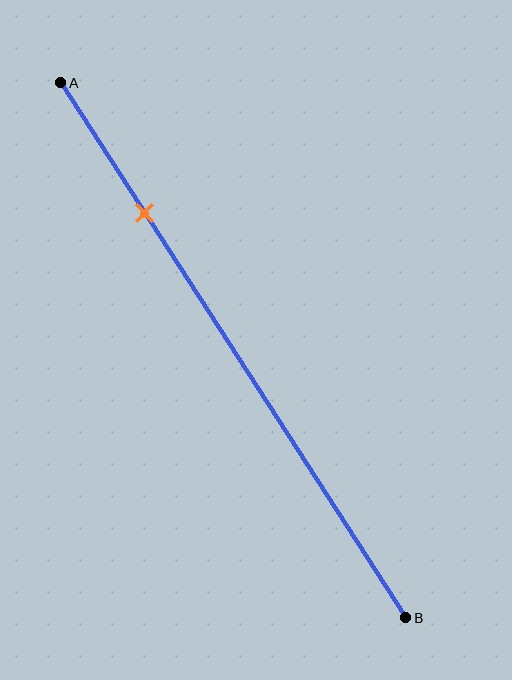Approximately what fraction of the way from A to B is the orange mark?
The orange mark is approximately 25% of the way from A to B.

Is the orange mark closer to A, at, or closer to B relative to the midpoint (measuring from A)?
The orange mark is closer to point A than the midpoint of segment AB.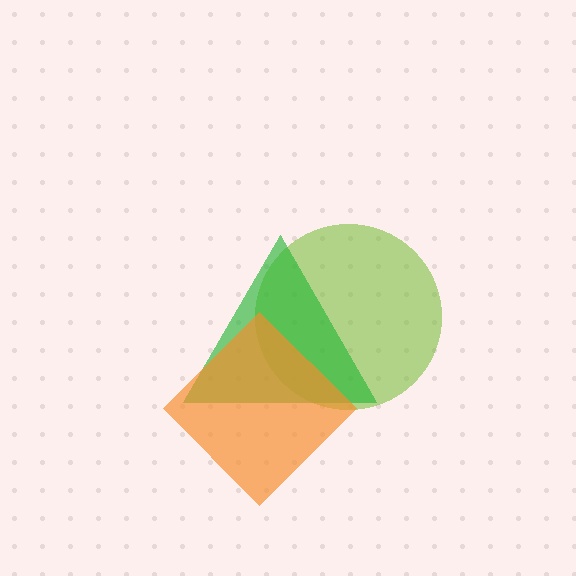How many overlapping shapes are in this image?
There are 3 overlapping shapes in the image.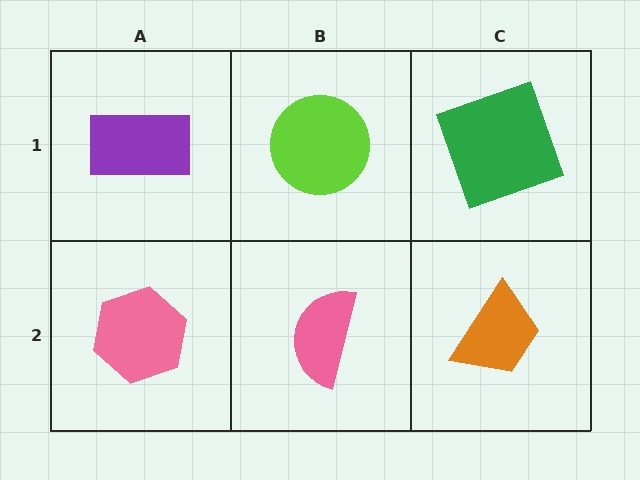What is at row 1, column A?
A purple rectangle.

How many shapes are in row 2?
3 shapes.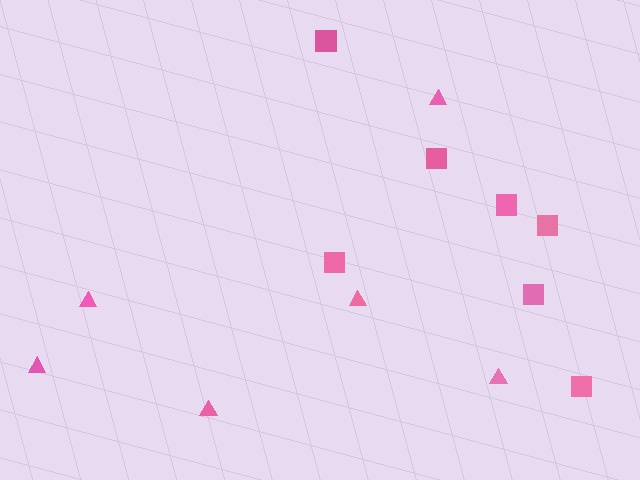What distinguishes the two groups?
There are 2 groups: one group of squares (7) and one group of triangles (6).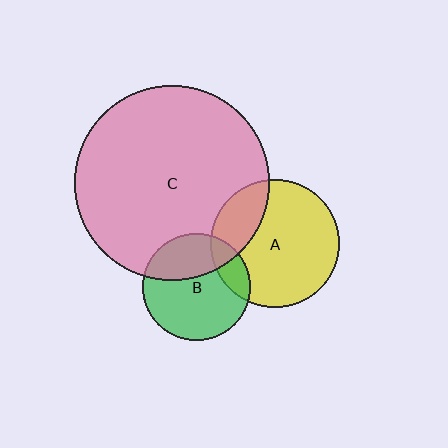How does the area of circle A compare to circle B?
Approximately 1.4 times.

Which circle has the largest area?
Circle C (pink).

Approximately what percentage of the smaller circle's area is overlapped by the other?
Approximately 15%.